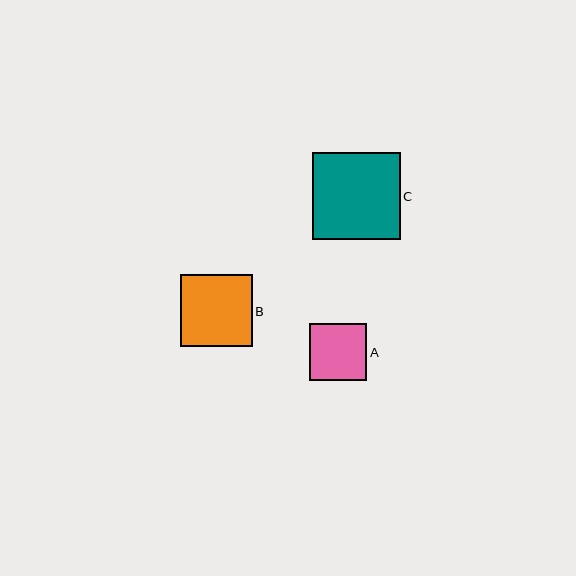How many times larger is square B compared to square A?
Square B is approximately 1.3 times the size of square A.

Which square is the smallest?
Square A is the smallest with a size of approximately 57 pixels.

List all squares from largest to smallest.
From largest to smallest: C, B, A.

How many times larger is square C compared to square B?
Square C is approximately 1.2 times the size of square B.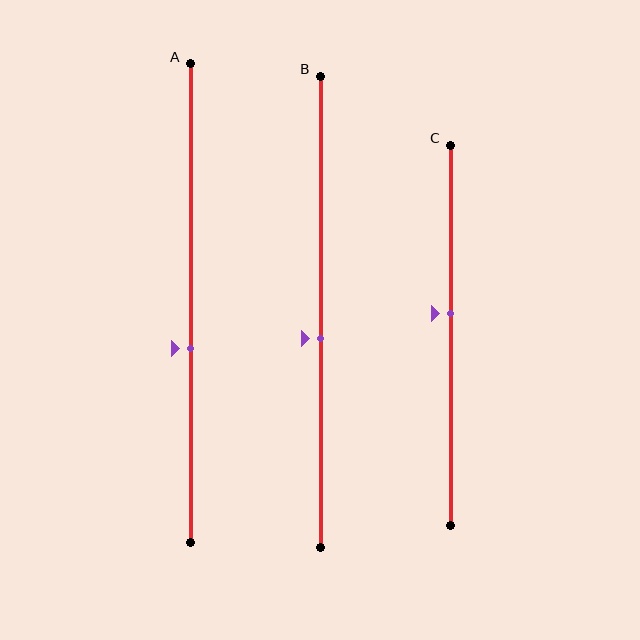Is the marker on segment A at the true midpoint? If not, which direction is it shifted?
No, the marker on segment A is shifted downward by about 10% of the segment length.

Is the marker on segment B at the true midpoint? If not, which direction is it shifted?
No, the marker on segment B is shifted downward by about 6% of the segment length.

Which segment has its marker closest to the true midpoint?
Segment B has its marker closest to the true midpoint.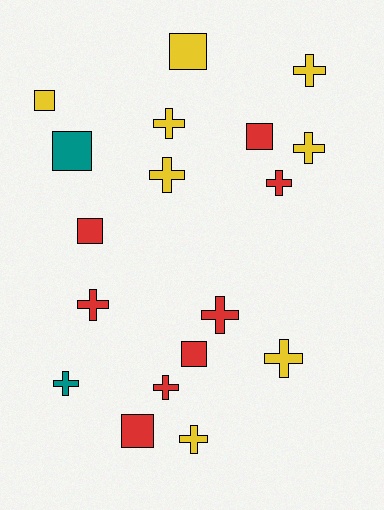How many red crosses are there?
There are 4 red crosses.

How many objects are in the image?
There are 18 objects.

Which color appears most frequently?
Yellow, with 8 objects.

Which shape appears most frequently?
Cross, with 11 objects.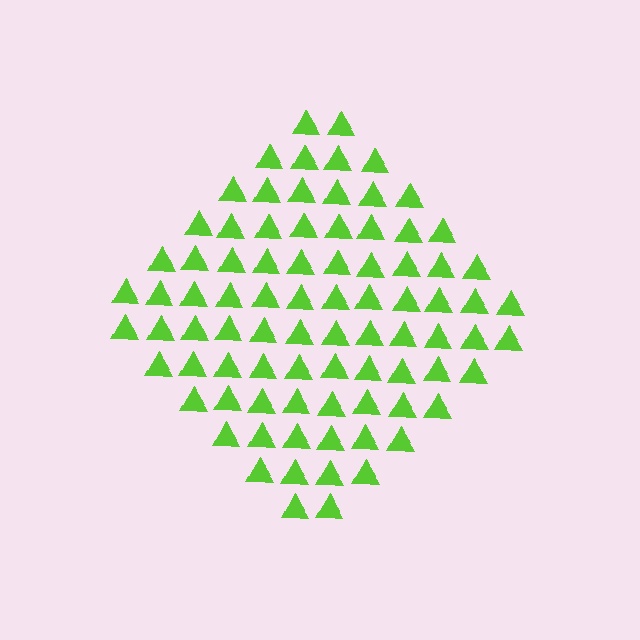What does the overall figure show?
The overall figure shows a diamond.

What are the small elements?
The small elements are triangles.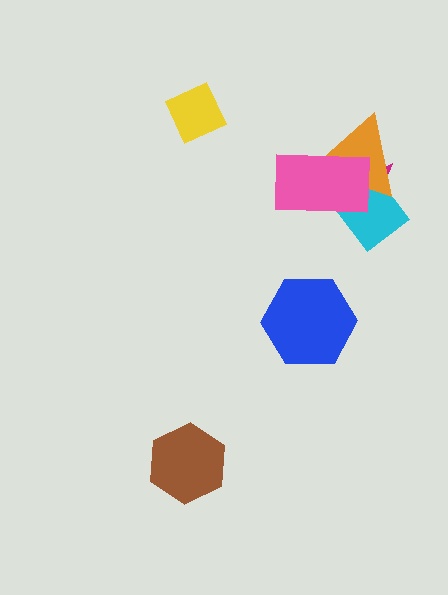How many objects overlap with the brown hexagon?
0 objects overlap with the brown hexagon.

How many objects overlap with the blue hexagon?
0 objects overlap with the blue hexagon.